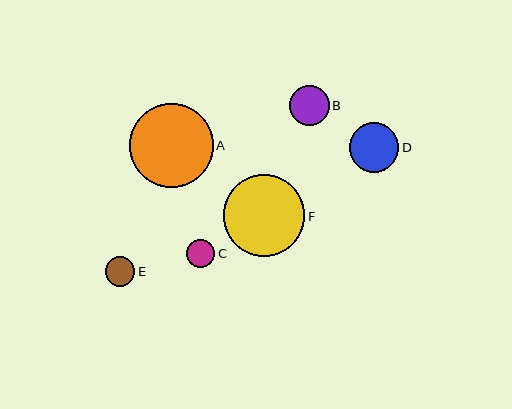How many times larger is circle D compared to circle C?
Circle D is approximately 1.7 times the size of circle C.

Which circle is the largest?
Circle A is the largest with a size of approximately 84 pixels.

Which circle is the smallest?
Circle C is the smallest with a size of approximately 29 pixels.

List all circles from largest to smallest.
From largest to smallest: A, F, D, B, E, C.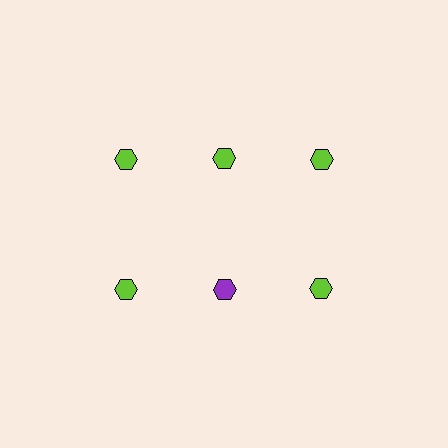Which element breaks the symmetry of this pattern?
The purple hexagon in the second row, second from left column breaks the symmetry. All other shapes are lime hexagons.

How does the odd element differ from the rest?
It has a different color: purple instead of lime.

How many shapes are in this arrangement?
There are 6 shapes arranged in a grid pattern.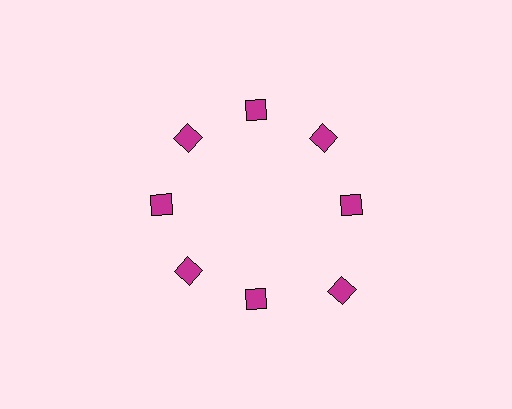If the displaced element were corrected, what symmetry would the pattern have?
It would have 8-fold rotational symmetry — the pattern would map onto itself every 45 degrees.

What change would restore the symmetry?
The symmetry would be restored by moving it inward, back onto the ring so that all 8 squares sit at equal angles and equal distance from the center.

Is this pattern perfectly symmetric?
No. The 8 magenta squares are arranged in a ring, but one element near the 4 o'clock position is pushed outward from the center, breaking the 8-fold rotational symmetry.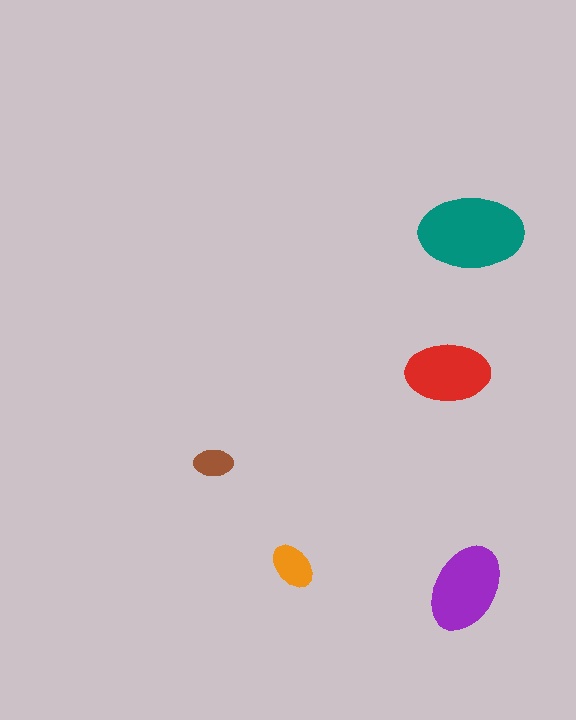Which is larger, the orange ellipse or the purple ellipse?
The purple one.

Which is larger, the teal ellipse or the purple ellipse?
The teal one.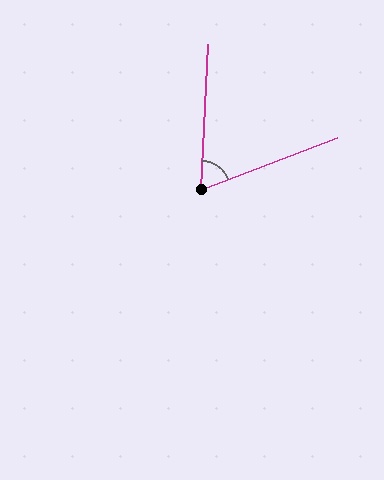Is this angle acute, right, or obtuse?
It is acute.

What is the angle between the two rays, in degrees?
Approximately 66 degrees.